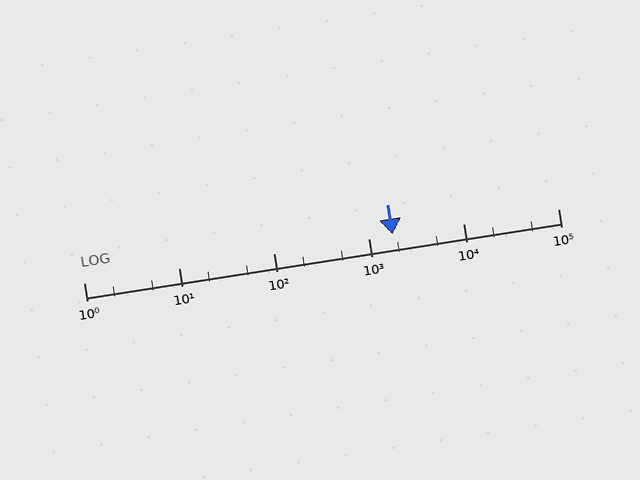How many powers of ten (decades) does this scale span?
The scale spans 5 decades, from 1 to 100000.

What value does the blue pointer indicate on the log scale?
The pointer indicates approximately 1800.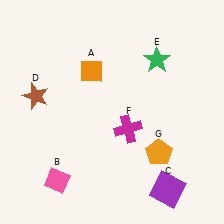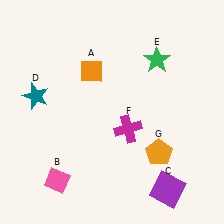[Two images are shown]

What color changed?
The star (D) changed from brown in Image 1 to teal in Image 2.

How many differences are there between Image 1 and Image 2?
There is 1 difference between the two images.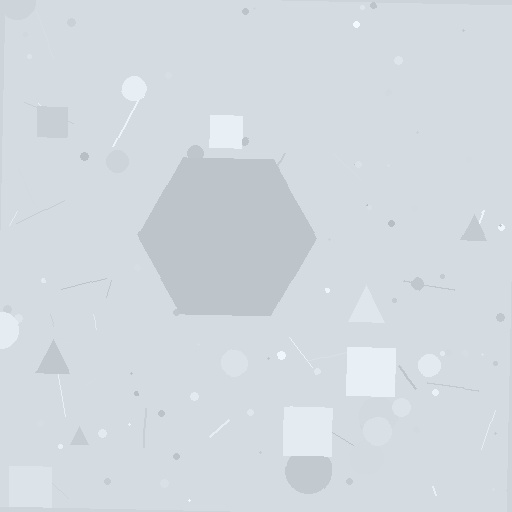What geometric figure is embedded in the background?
A hexagon is embedded in the background.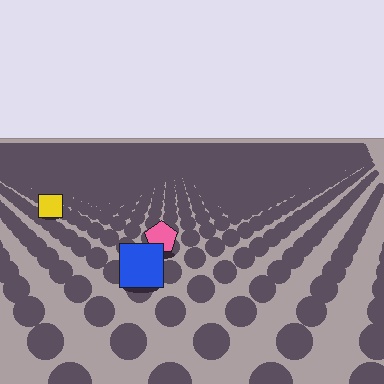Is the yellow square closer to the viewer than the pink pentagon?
No. The pink pentagon is closer — you can tell from the texture gradient: the ground texture is coarser near it.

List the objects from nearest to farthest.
From nearest to farthest: the blue square, the pink pentagon, the yellow square.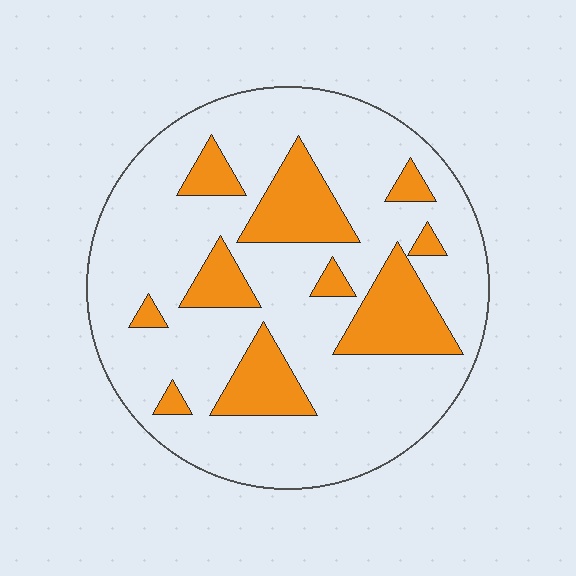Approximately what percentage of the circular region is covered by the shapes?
Approximately 25%.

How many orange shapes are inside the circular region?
10.